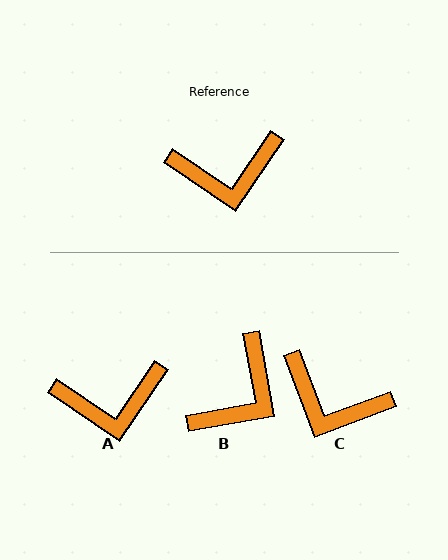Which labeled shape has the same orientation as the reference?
A.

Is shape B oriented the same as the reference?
No, it is off by about 45 degrees.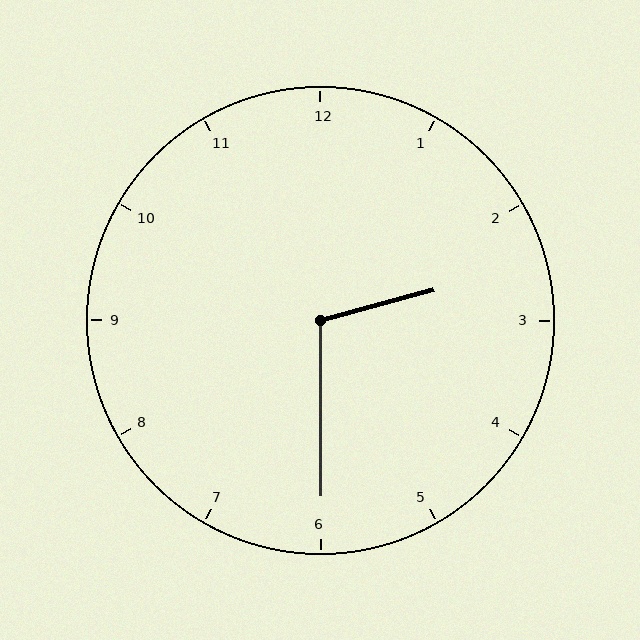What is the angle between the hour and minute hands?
Approximately 105 degrees.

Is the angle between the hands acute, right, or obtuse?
It is obtuse.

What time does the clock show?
2:30.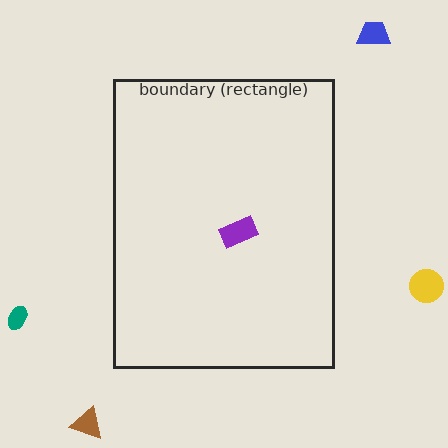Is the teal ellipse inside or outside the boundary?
Outside.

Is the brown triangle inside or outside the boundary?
Outside.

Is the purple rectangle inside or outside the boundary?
Inside.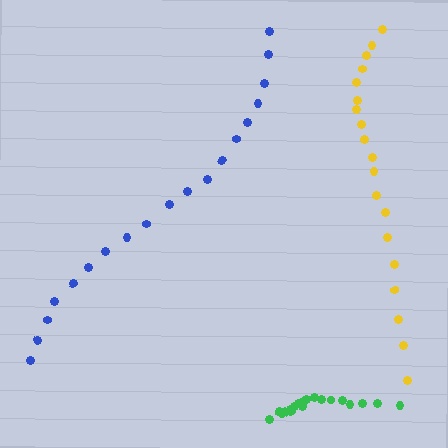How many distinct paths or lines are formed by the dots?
There are 3 distinct paths.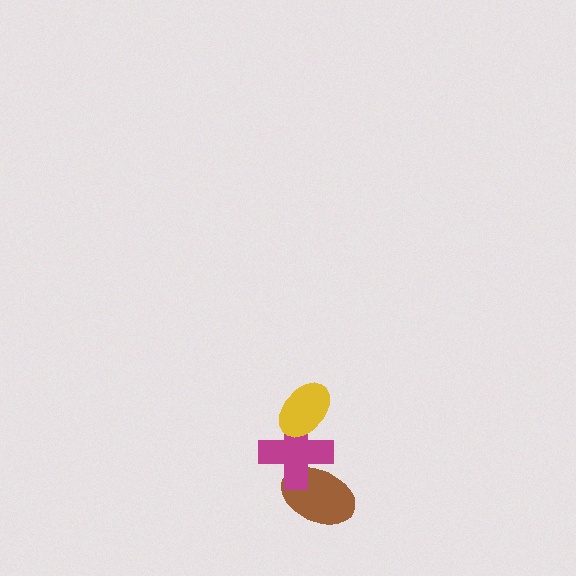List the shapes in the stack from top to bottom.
From top to bottom: the yellow ellipse, the magenta cross, the brown ellipse.